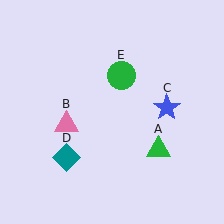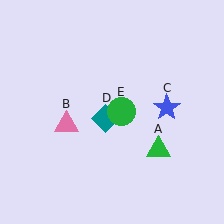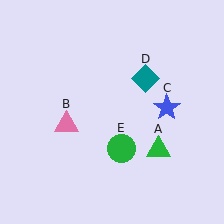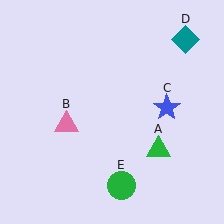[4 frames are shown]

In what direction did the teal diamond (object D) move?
The teal diamond (object D) moved up and to the right.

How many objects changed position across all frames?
2 objects changed position: teal diamond (object D), green circle (object E).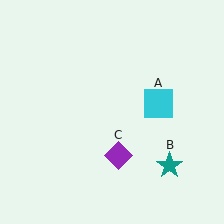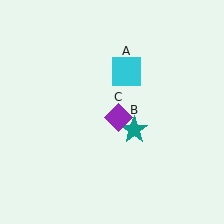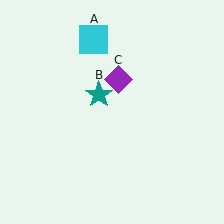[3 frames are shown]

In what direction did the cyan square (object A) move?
The cyan square (object A) moved up and to the left.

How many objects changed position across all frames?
3 objects changed position: cyan square (object A), teal star (object B), purple diamond (object C).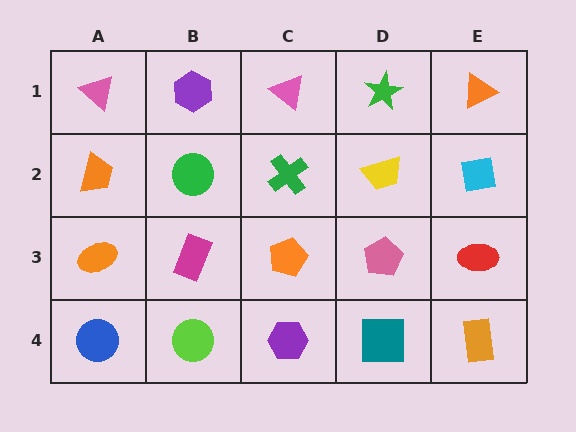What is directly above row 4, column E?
A red ellipse.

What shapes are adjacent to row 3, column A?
An orange trapezoid (row 2, column A), a blue circle (row 4, column A), a magenta rectangle (row 3, column B).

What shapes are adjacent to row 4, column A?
An orange ellipse (row 3, column A), a lime circle (row 4, column B).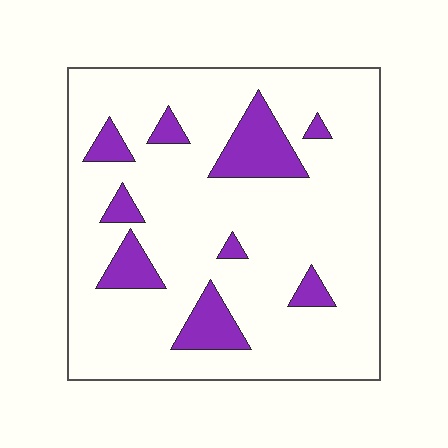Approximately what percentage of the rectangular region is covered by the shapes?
Approximately 15%.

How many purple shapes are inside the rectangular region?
9.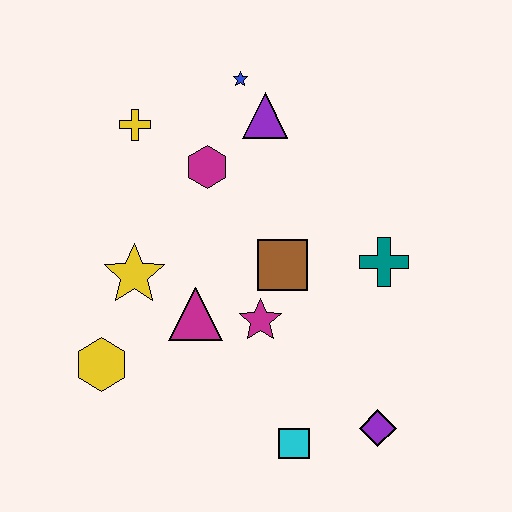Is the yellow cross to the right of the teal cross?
No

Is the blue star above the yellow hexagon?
Yes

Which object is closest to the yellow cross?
The magenta hexagon is closest to the yellow cross.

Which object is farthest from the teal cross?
The yellow hexagon is farthest from the teal cross.